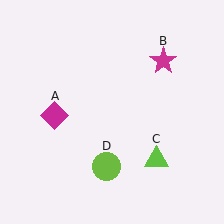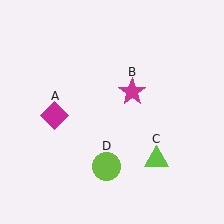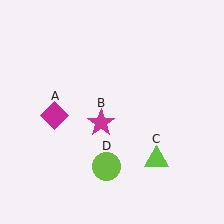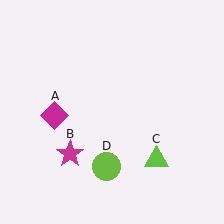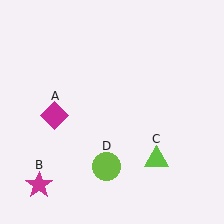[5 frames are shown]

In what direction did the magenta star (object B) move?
The magenta star (object B) moved down and to the left.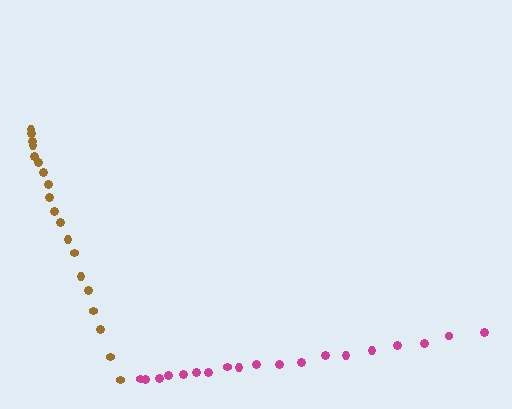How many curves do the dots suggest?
There are 2 distinct paths.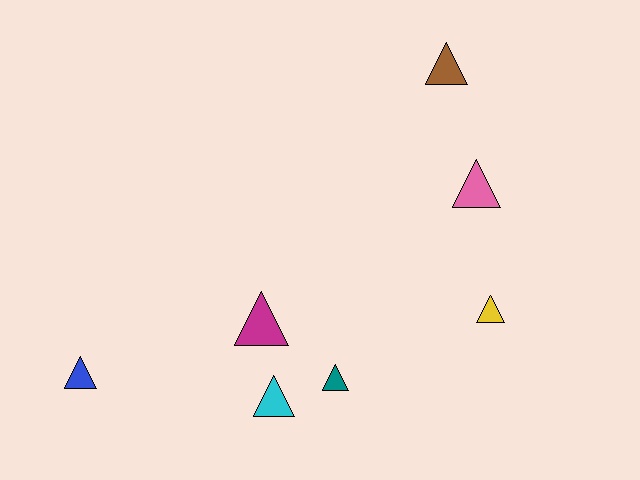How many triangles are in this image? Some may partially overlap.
There are 7 triangles.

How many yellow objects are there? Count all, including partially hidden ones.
There is 1 yellow object.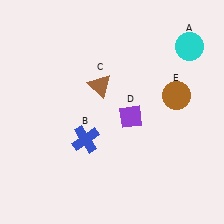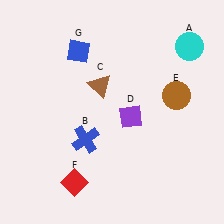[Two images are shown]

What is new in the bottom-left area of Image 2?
A red diamond (F) was added in the bottom-left area of Image 2.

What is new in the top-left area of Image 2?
A blue diamond (G) was added in the top-left area of Image 2.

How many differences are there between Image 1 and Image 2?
There are 2 differences between the two images.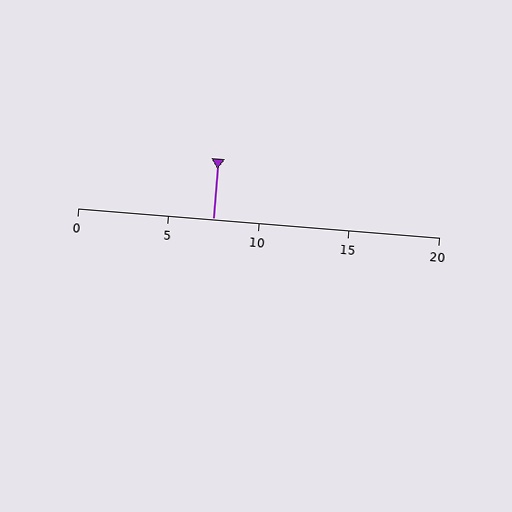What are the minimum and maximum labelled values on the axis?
The axis runs from 0 to 20.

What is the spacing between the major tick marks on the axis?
The major ticks are spaced 5 apart.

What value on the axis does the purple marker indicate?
The marker indicates approximately 7.5.